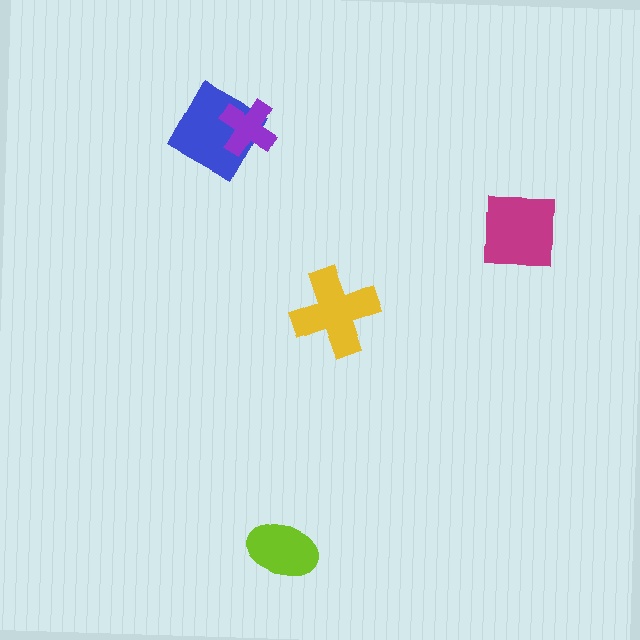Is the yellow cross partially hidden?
No, no other shape covers it.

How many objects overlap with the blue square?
1 object overlaps with the blue square.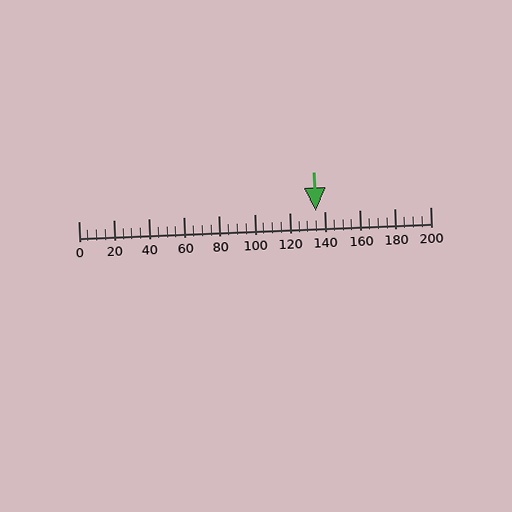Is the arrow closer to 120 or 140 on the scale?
The arrow is closer to 140.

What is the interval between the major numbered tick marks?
The major tick marks are spaced 20 units apart.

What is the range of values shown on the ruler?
The ruler shows values from 0 to 200.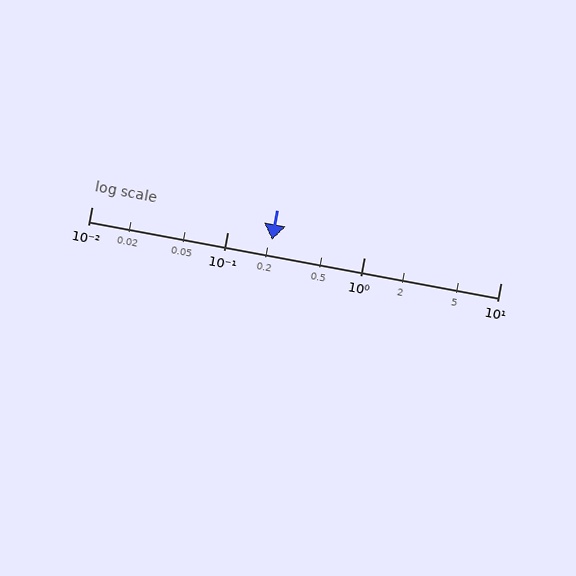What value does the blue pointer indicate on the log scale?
The pointer indicates approximately 0.21.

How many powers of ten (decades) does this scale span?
The scale spans 3 decades, from 0.01 to 10.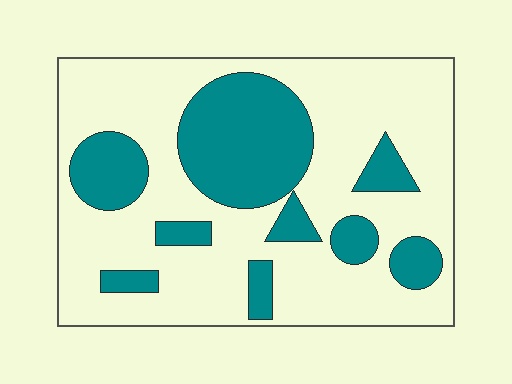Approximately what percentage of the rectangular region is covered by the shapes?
Approximately 30%.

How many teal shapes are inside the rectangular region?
9.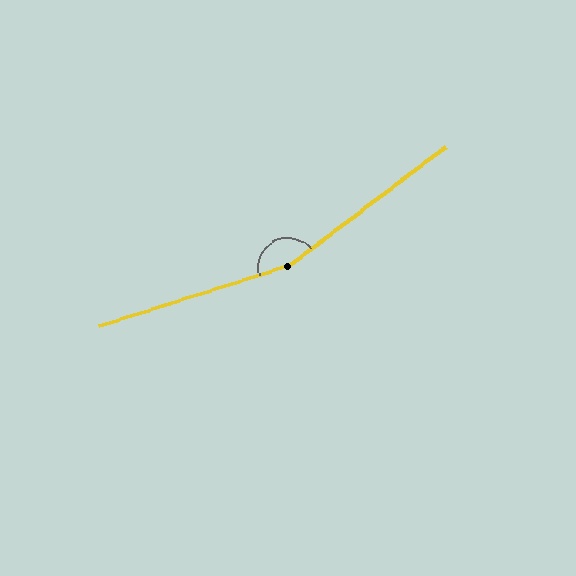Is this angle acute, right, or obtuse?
It is obtuse.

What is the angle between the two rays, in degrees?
Approximately 160 degrees.